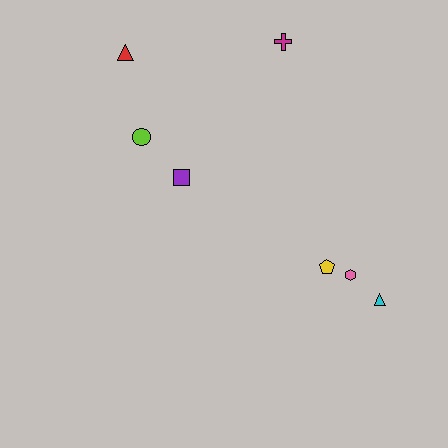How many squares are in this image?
There is 1 square.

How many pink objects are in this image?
There is 1 pink object.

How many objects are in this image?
There are 7 objects.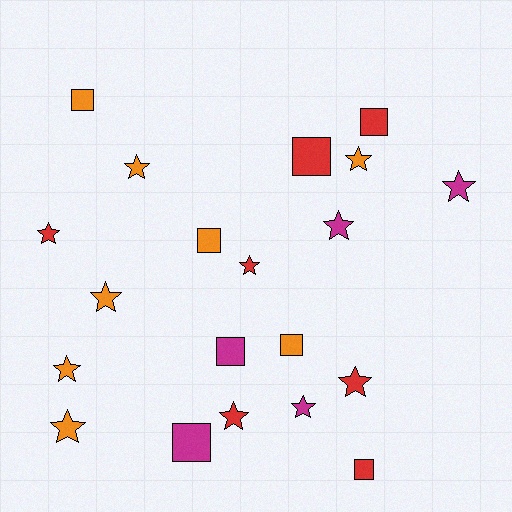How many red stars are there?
There are 4 red stars.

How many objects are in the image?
There are 20 objects.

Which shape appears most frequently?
Star, with 12 objects.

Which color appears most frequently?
Orange, with 8 objects.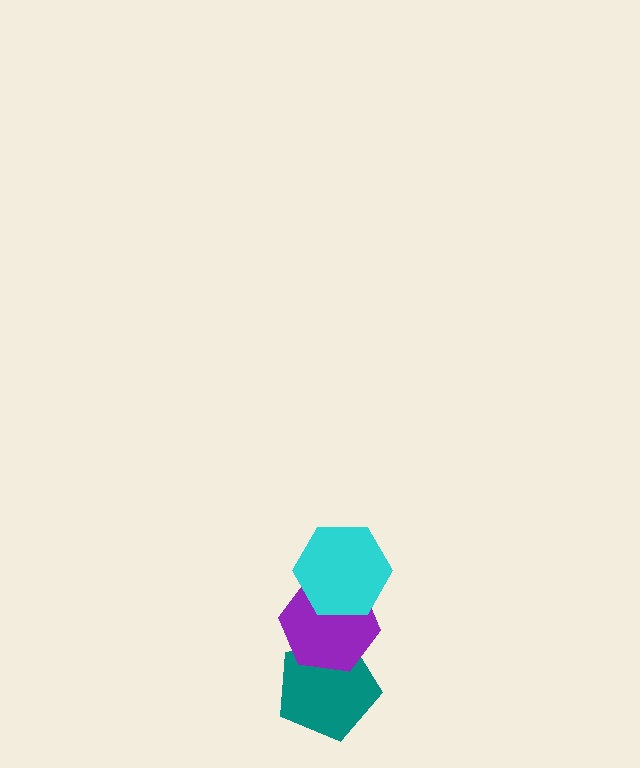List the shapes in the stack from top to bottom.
From top to bottom: the cyan hexagon, the purple hexagon, the teal pentagon.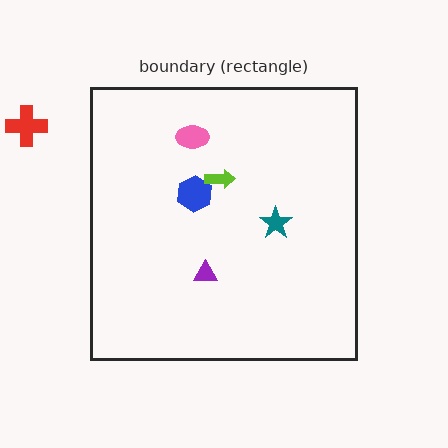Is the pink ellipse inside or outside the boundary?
Inside.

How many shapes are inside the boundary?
5 inside, 1 outside.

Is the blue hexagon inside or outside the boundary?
Inside.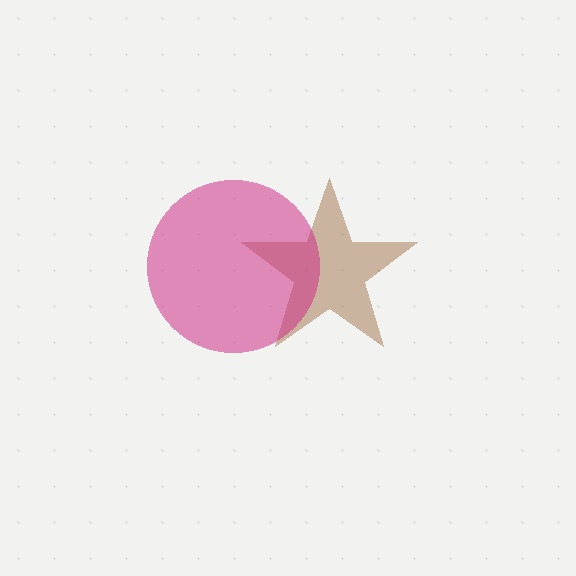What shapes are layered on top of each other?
The layered shapes are: a brown star, a magenta circle.